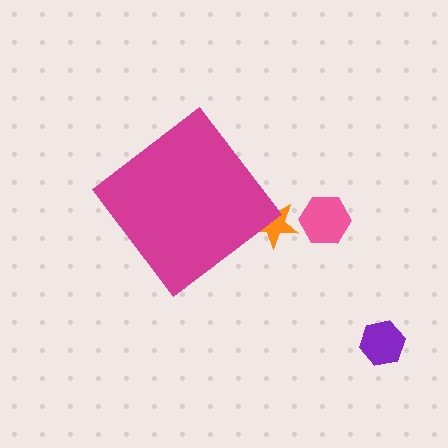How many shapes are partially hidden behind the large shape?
1 shape is partially hidden.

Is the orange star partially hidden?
Yes, the orange star is partially hidden behind the magenta diamond.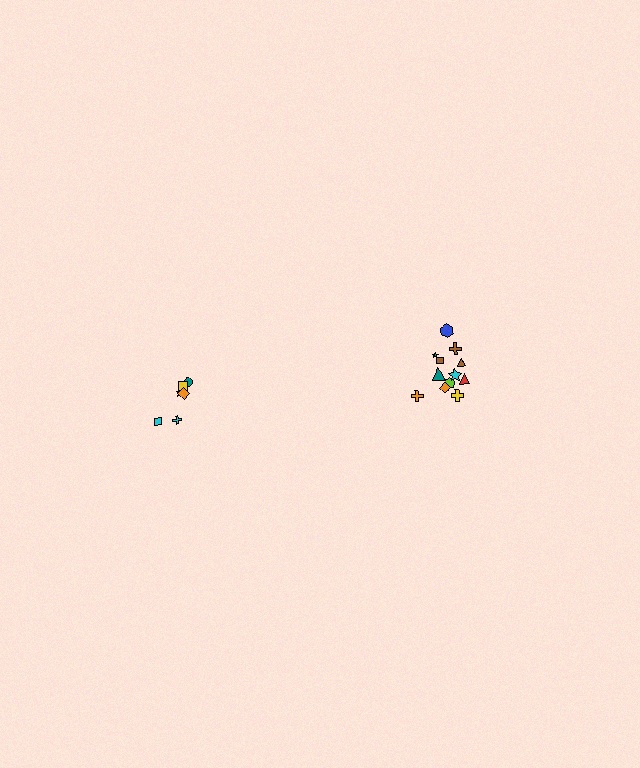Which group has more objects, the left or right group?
The right group.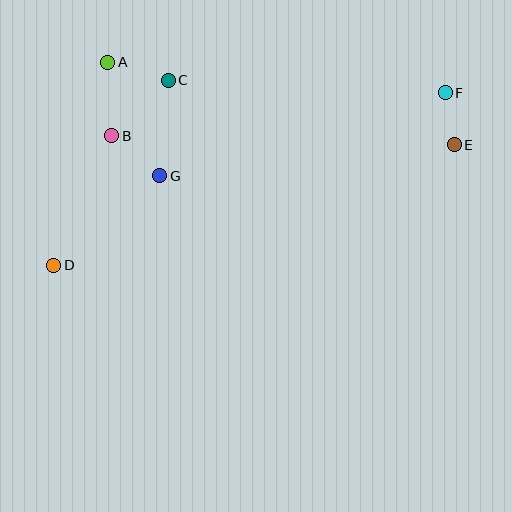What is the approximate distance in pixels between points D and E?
The distance between D and E is approximately 418 pixels.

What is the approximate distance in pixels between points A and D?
The distance between A and D is approximately 210 pixels.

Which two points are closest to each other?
Points E and F are closest to each other.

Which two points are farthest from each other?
Points D and F are farthest from each other.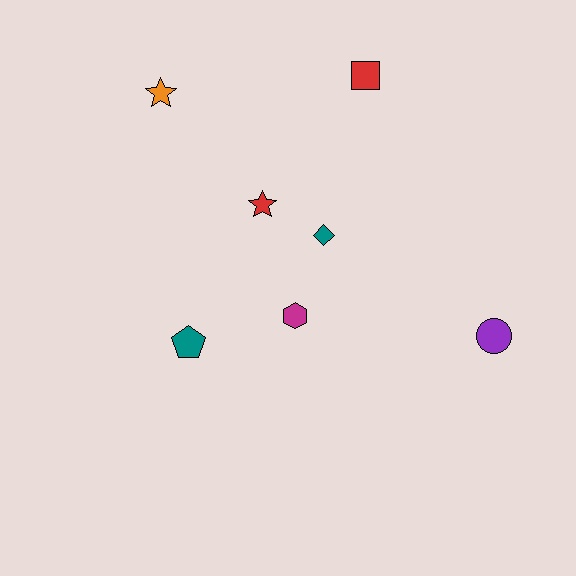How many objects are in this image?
There are 7 objects.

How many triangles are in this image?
There are no triangles.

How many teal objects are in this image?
There are 2 teal objects.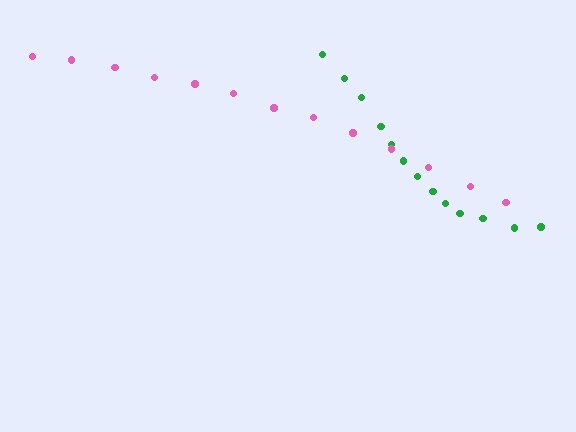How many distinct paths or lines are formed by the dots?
There are 2 distinct paths.